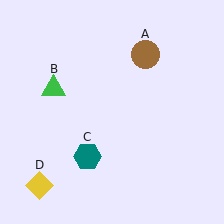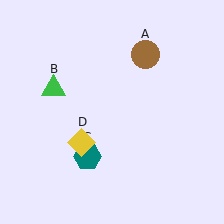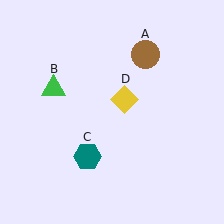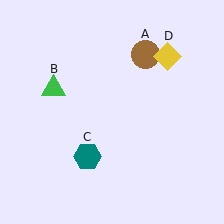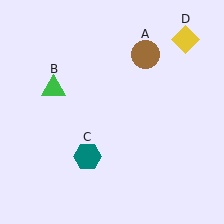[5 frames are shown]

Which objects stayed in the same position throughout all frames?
Brown circle (object A) and green triangle (object B) and teal hexagon (object C) remained stationary.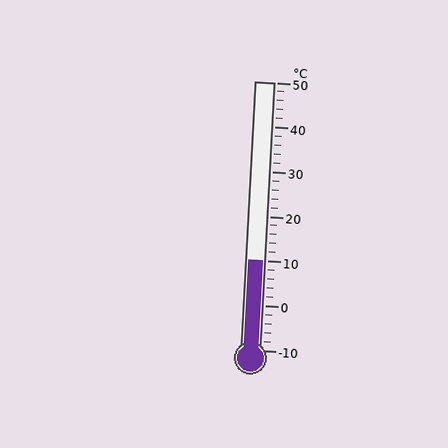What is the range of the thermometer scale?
The thermometer scale ranges from -10°C to 50°C.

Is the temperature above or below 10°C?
The temperature is at 10°C.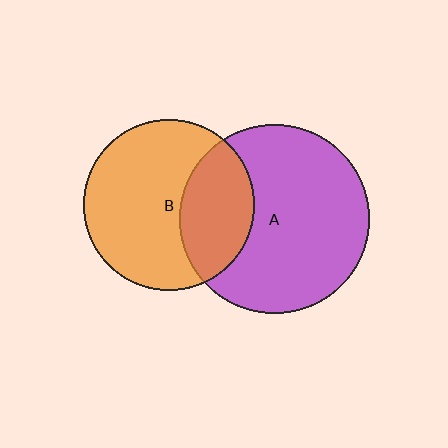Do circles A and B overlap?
Yes.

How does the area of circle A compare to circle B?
Approximately 1.2 times.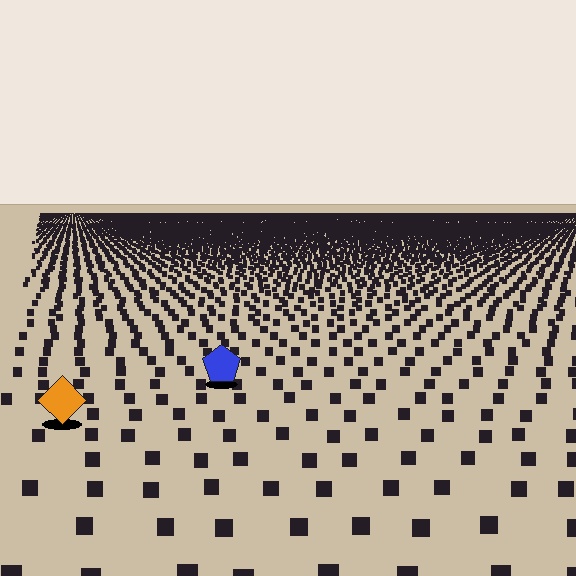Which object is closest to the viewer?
The orange diamond is closest. The texture marks near it are larger and more spread out.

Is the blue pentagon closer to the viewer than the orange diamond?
No. The orange diamond is closer — you can tell from the texture gradient: the ground texture is coarser near it.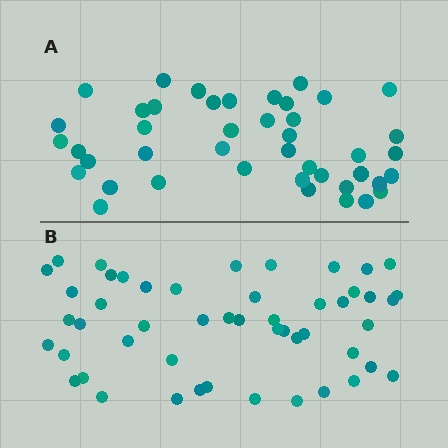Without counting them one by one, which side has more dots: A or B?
Region B (the bottom region) has more dots.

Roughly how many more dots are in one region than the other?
Region B has roughly 8 or so more dots than region A.